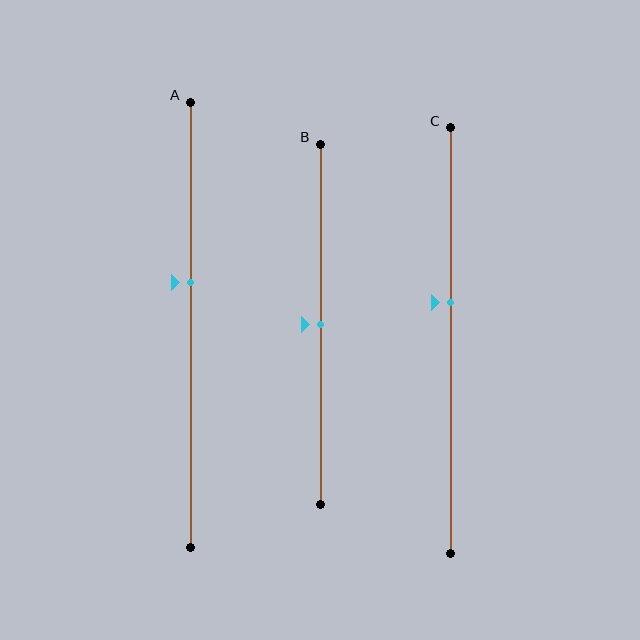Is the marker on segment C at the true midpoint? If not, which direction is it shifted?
No, the marker on segment C is shifted upward by about 9% of the segment length.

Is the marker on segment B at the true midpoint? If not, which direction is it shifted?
Yes, the marker on segment B is at the true midpoint.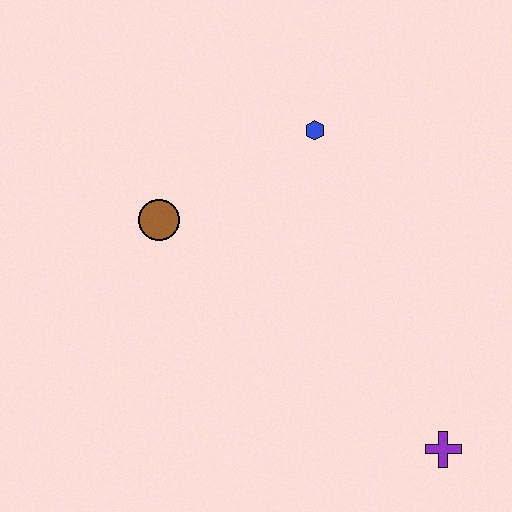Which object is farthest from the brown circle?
The purple cross is farthest from the brown circle.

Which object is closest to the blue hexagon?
The brown circle is closest to the blue hexagon.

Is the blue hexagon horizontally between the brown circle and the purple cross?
Yes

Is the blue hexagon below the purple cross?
No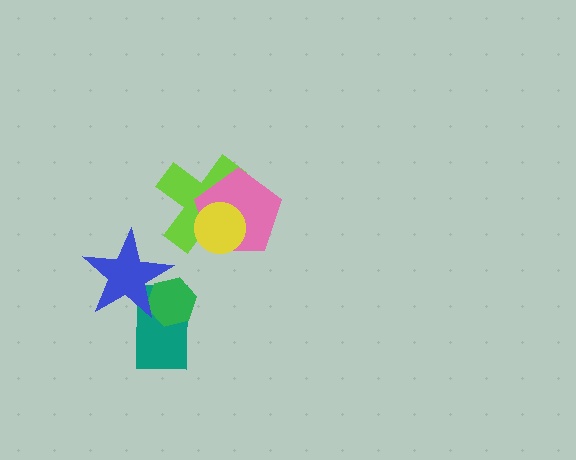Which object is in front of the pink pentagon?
The yellow circle is in front of the pink pentagon.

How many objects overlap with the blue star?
2 objects overlap with the blue star.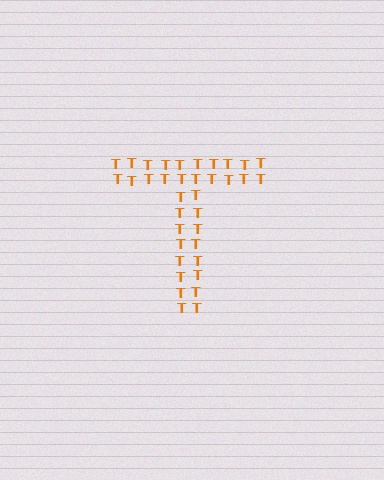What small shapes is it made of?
It is made of small letter T's.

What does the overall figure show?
The overall figure shows the letter T.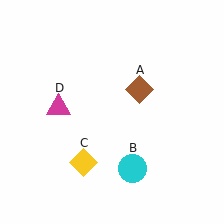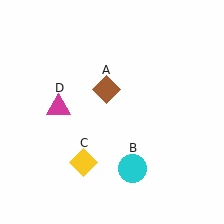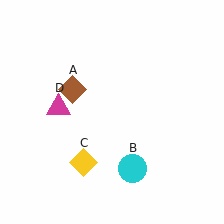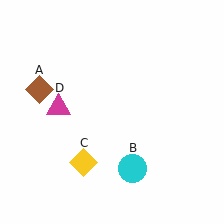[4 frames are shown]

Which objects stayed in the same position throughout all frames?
Cyan circle (object B) and yellow diamond (object C) and magenta triangle (object D) remained stationary.